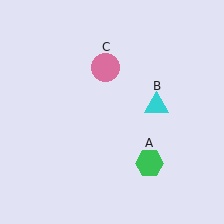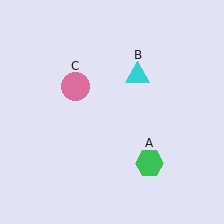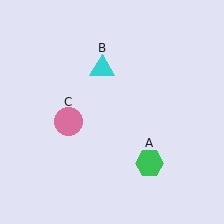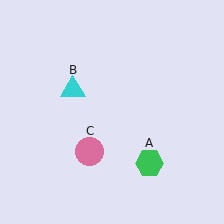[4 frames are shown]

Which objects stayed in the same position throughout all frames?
Green hexagon (object A) remained stationary.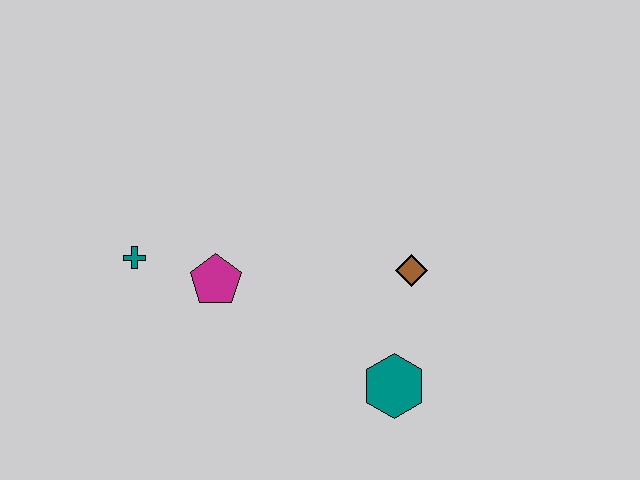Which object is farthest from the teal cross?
The teal hexagon is farthest from the teal cross.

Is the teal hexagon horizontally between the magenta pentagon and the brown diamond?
Yes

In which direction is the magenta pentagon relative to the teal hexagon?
The magenta pentagon is to the left of the teal hexagon.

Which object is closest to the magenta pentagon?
The teal cross is closest to the magenta pentagon.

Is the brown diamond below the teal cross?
Yes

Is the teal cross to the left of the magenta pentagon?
Yes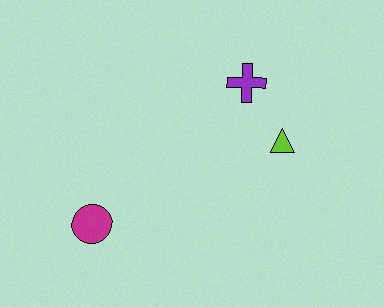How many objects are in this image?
There are 3 objects.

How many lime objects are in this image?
There is 1 lime object.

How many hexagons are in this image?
There are no hexagons.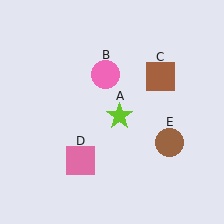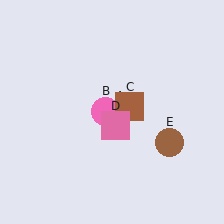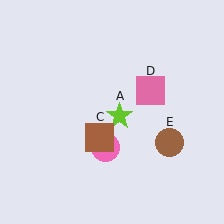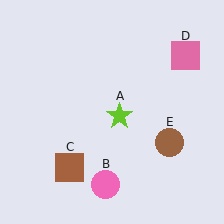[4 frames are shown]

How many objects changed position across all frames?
3 objects changed position: pink circle (object B), brown square (object C), pink square (object D).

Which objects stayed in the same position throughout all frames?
Lime star (object A) and brown circle (object E) remained stationary.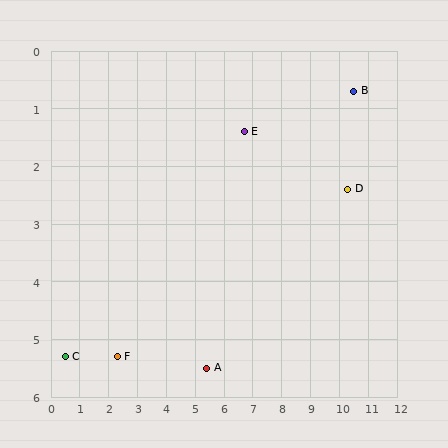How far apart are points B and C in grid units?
Points B and C are about 11.0 grid units apart.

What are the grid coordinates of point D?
Point D is at approximately (10.3, 2.4).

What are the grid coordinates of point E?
Point E is at approximately (6.7, 1.4).